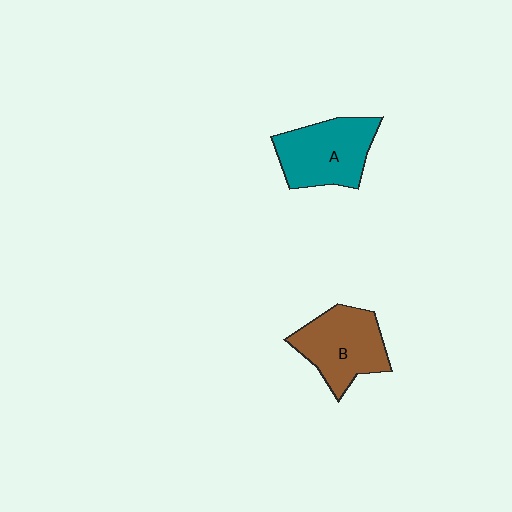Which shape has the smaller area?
Shape B (brown).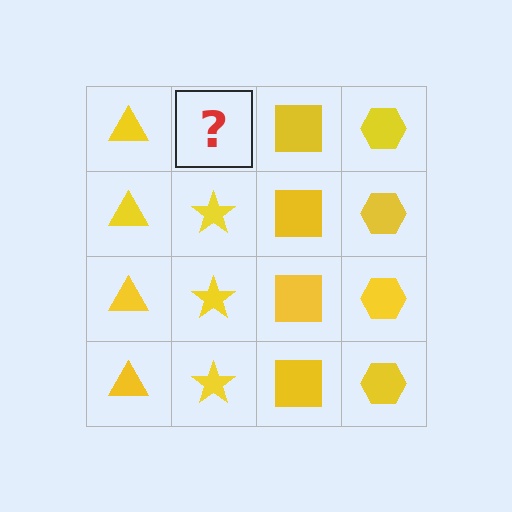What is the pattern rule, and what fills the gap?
The rule is that each column has a consistent shape. The gap should be filled with a yellow star.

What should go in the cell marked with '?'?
The missing cell should contain a yellow star.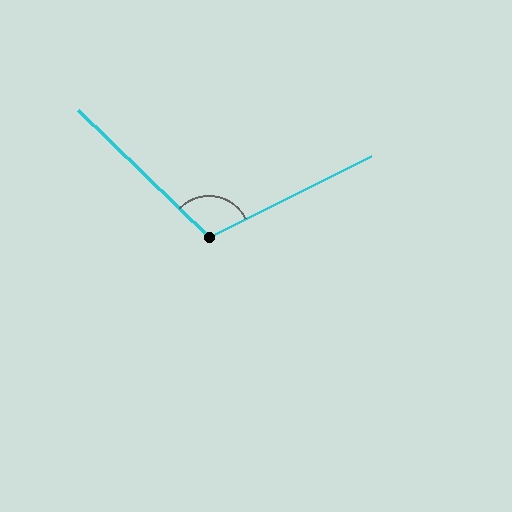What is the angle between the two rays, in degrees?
Approximately 109 degrees.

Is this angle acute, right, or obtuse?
It is obtuse.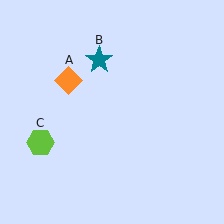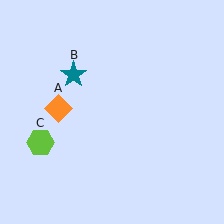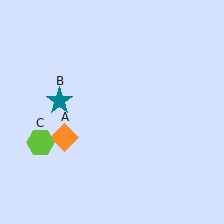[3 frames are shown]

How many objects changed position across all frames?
2 objects changed position: orange diamond (object A), teal star (object B).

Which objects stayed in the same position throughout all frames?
Lime hexagon (object C) remained stationary.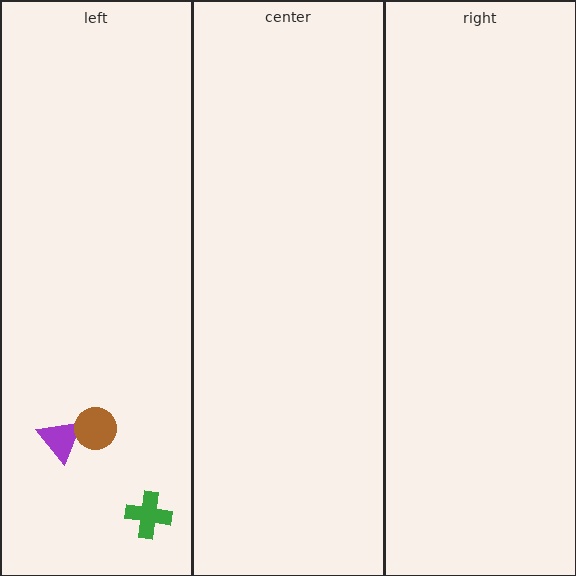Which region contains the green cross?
The left region.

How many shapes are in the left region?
3.